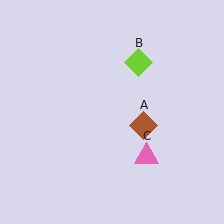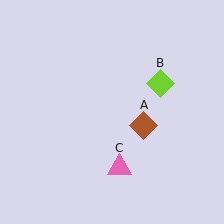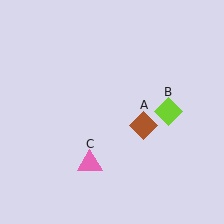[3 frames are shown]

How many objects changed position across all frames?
2 objects changed position: lime diamond (object B), pink triangle (object C).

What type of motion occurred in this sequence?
The lime diamond (object B), pink triangle (object C) rotated clockwise around the center of the scene.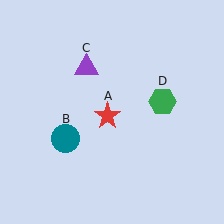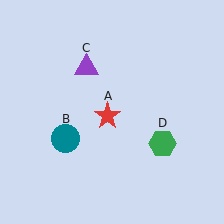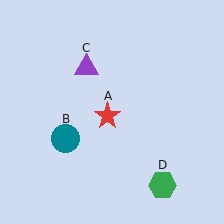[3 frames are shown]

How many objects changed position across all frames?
1 object changed position: green hexagon (object D).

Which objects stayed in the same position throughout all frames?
Red star (object A) and teal circle (object B) and purple triangle (object C) remained stationary.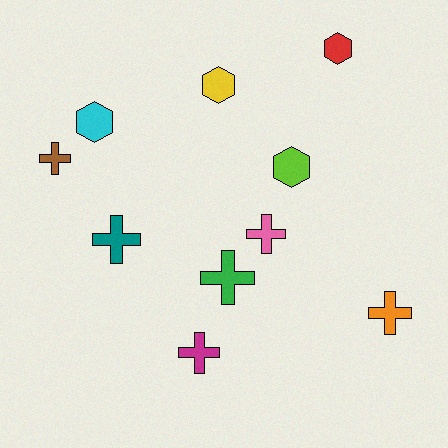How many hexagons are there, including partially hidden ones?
There are 4 hexagons.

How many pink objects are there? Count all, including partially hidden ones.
There is 1 pink object.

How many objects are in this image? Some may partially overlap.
There are 10 objects.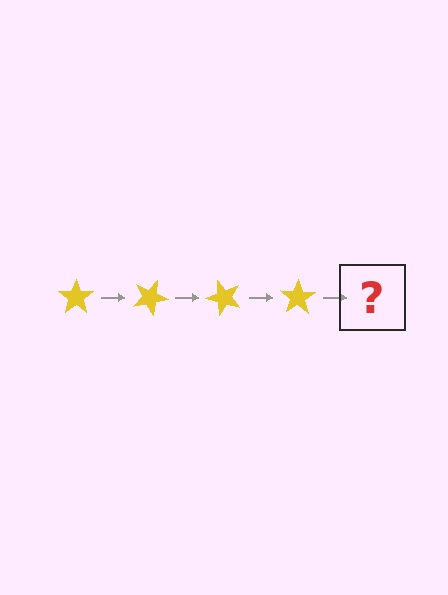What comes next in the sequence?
The next element should be a yellow star rotated 100 degrees.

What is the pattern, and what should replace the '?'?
The pattern is that the star rotates 25 degrees each step. The '?' should be a yellow star rotated 100 degrees.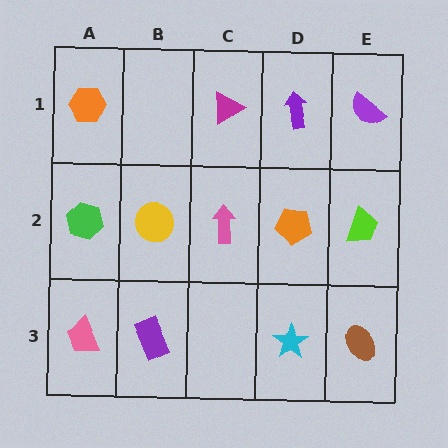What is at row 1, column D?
A purple arrow.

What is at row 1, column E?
A purple semicircle.